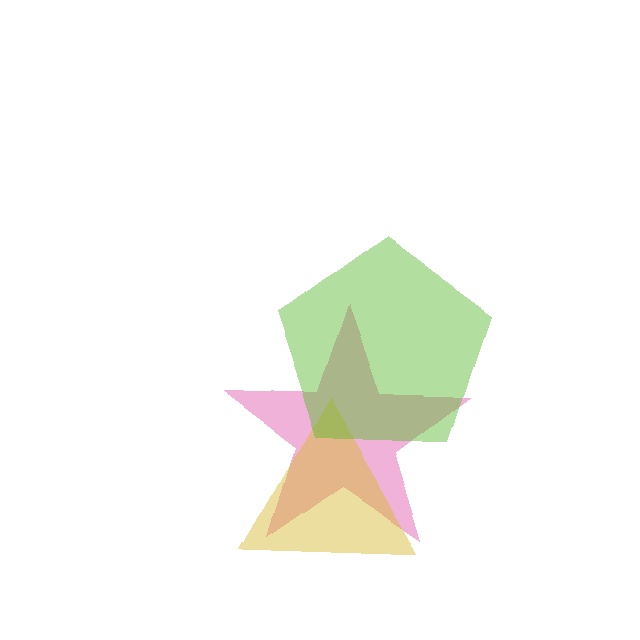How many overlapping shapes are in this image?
There are 3 overlapping shapes in the image.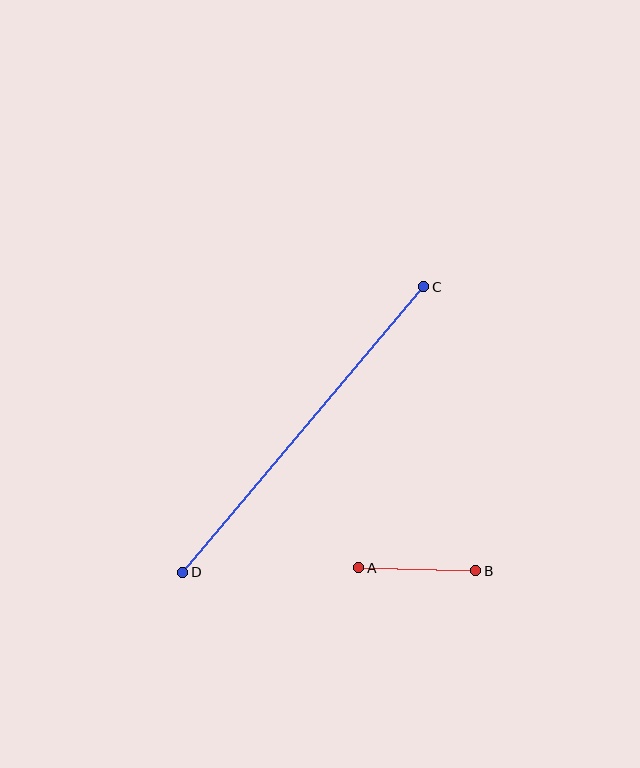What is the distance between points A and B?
The distance is approximately 117 pixels.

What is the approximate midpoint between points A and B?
The midpoint is at approximately (417, 569) pixels.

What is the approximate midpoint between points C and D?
The midpoint is at approximately (303, 430) pixels.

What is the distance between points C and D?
The distance is approximately 374 pixels.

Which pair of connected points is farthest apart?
Points C and D are farthest apart.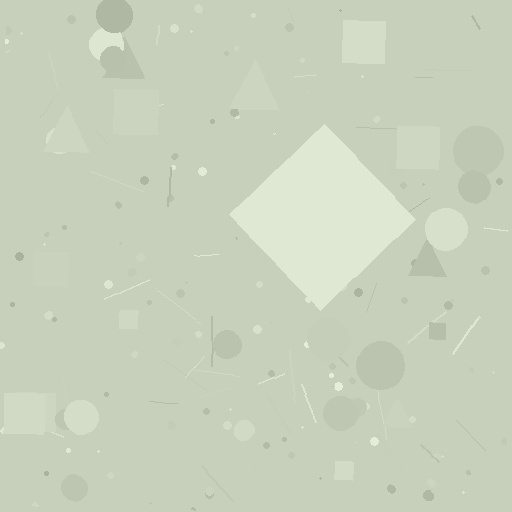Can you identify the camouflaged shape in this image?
The camouflaged shape is a diamond.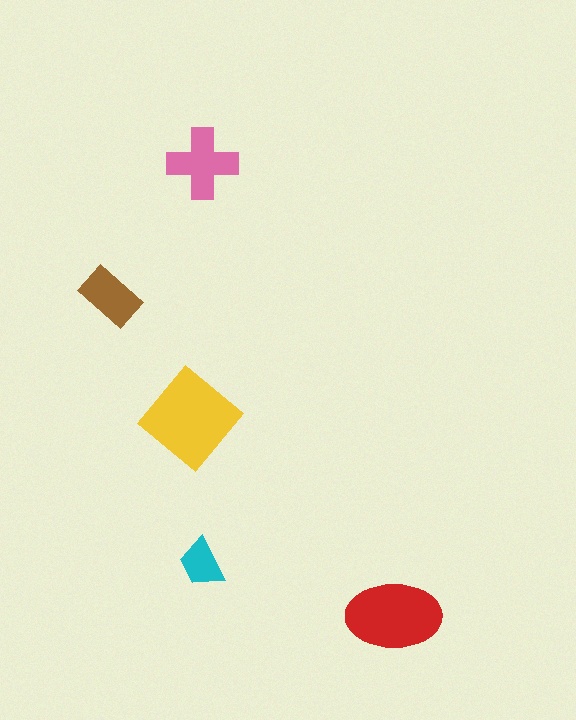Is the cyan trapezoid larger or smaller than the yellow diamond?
Smaller.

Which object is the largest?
The yellow diamond.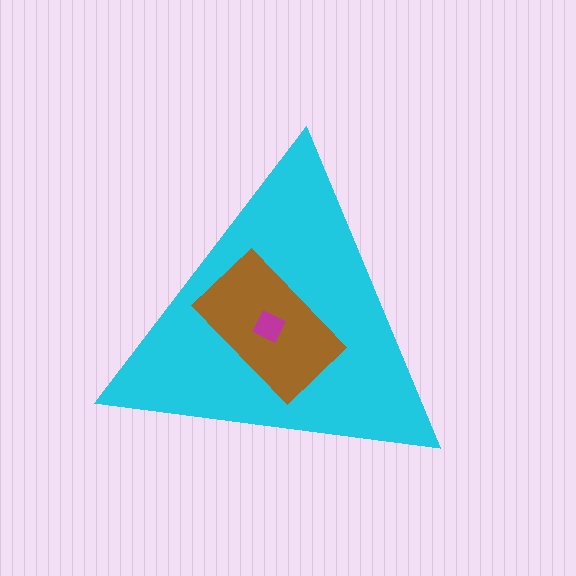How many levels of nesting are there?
3.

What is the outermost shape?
The cyan triangle.